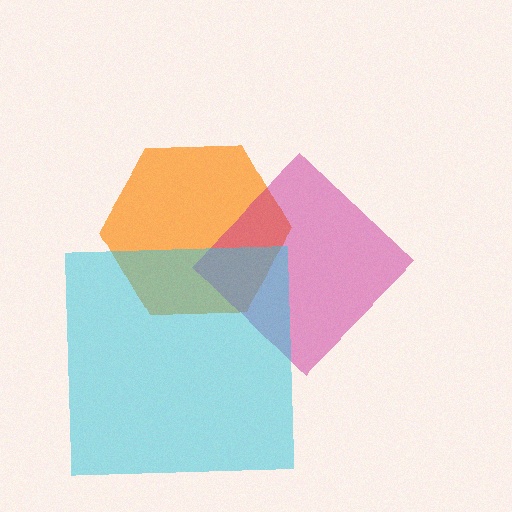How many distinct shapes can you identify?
There are 3 distinct shapes: an orange hexagon, a magenta diamond, a cyan square.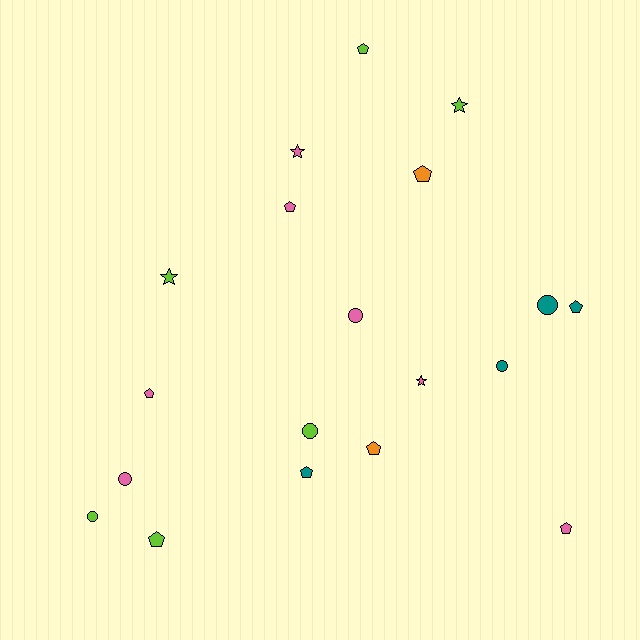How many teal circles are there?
There are 2 teal circles.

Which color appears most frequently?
Pink, with 7 objects.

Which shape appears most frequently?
Pentagon, with 9 objects.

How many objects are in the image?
There are 19 objects.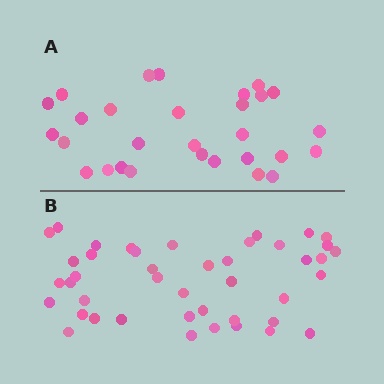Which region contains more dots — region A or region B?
Region B (the bottom region) has more dots.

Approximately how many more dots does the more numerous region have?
Region B has approximately 15 more dots than region A.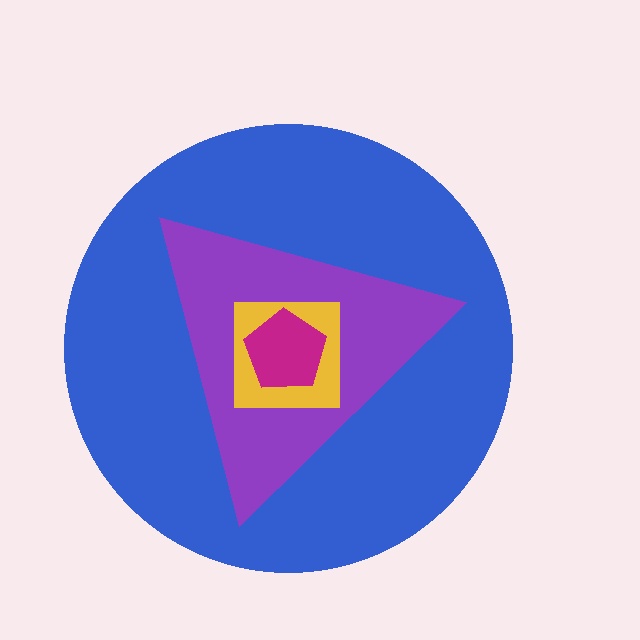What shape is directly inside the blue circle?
The purple triangle.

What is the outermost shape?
The blue circle.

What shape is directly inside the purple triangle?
The yellow square.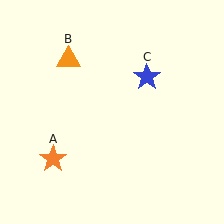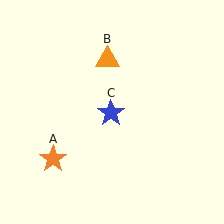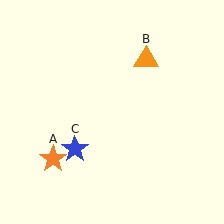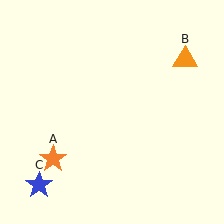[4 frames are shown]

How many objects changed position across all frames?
2 objects changed position: orange triangle (object B), blue star (object C).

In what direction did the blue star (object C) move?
The blue star (object C) moved down and to the left.